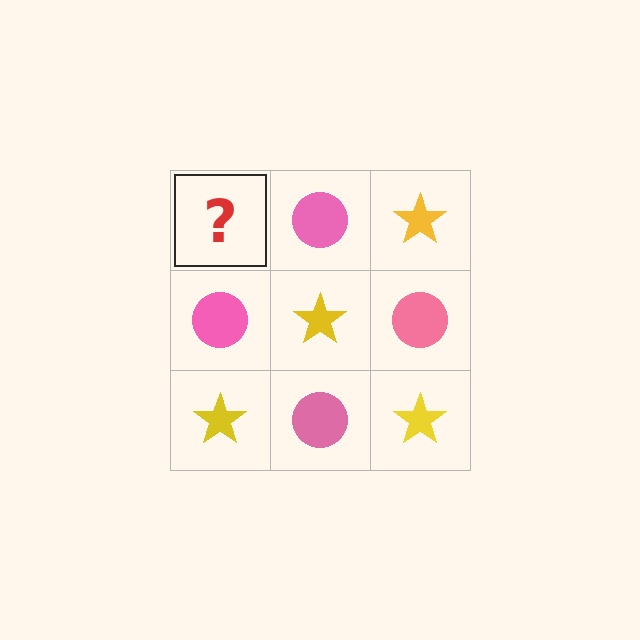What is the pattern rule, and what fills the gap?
The rule is that it alternates yellow star and pink circle in a checkerboard pattern. The gap should be filled with a yellow star.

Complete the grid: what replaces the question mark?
The question mark should be replaced with a yellow star.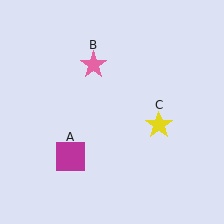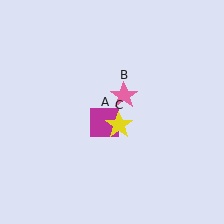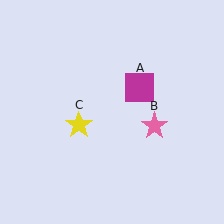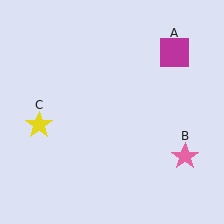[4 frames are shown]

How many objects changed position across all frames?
3 objects changed position: magenta square (object A), pink star (object B), yellow star (object C).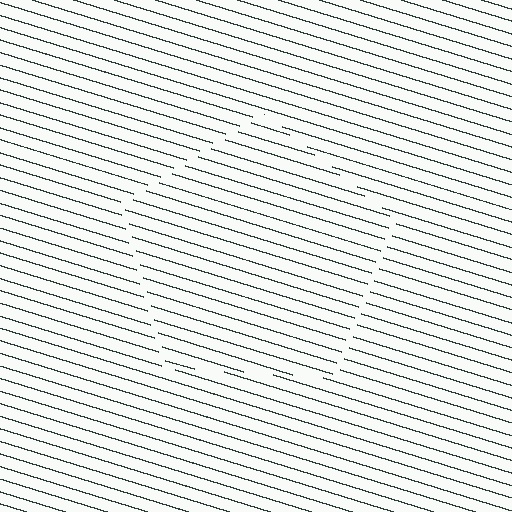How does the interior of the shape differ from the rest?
The interior of the shape contains the same grating, shifted by half a period — the contour is defined by the phase discontinuity where line-ends from the inner and outer gratings abut.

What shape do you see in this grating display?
An illusory pentagon. The interior of the shape contains the same grating, shifted by half a period — the contour is defined by the phase discontinuity where line-ends from the inner and outer gratings abut.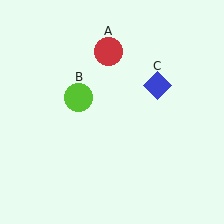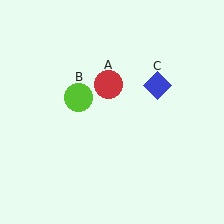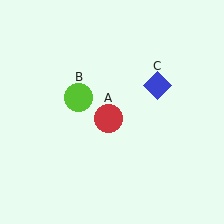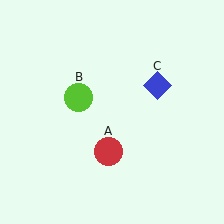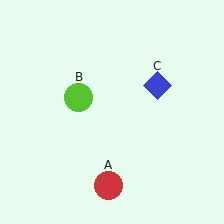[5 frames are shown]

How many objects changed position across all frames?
1 object changed position: red circle (object A).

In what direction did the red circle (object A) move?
The red circle (object A) moved down.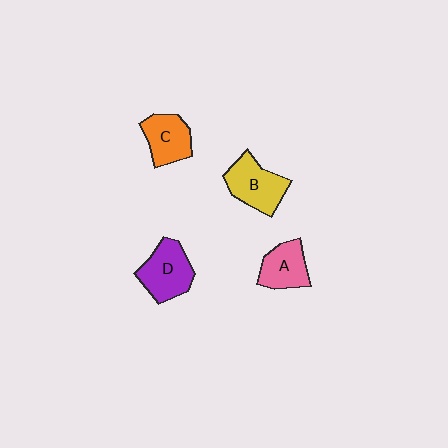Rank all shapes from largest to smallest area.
From largest to smallest: D (purple), B (yellow), C (orange), A (pink).